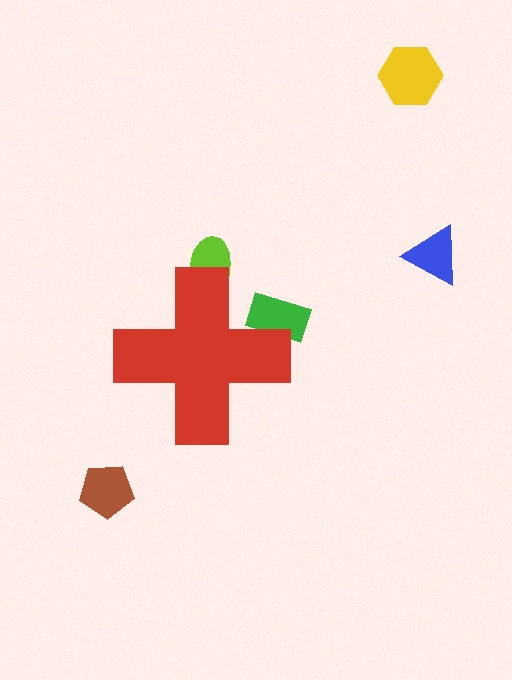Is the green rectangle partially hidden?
Yes, the green rectangle is partially hidden behind the red cross.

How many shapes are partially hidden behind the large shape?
2 shapes are partially hidden.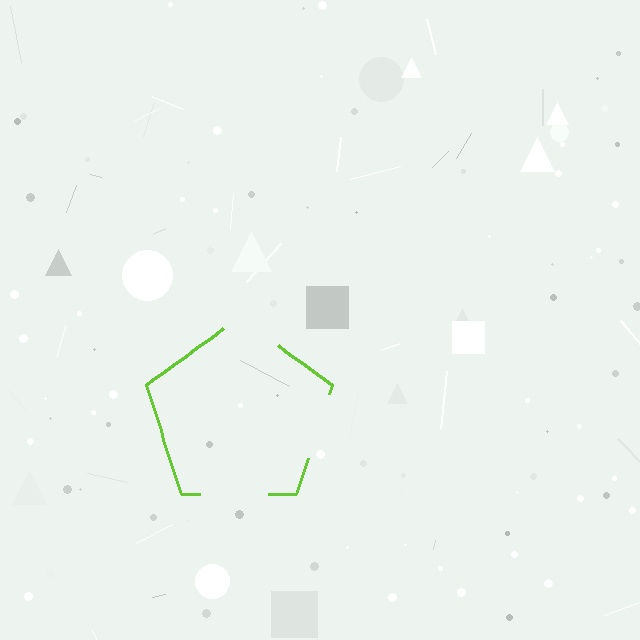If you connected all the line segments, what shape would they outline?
They would outline a pentagon.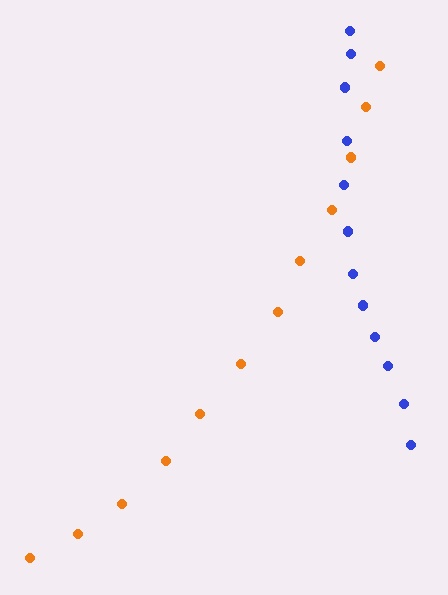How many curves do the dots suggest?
There are 2 distinct paths.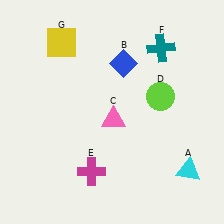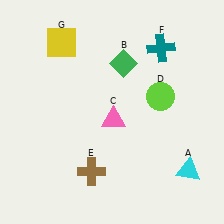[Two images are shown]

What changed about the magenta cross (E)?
In Image 1, E is magenta. In Image 2, it changed to brown.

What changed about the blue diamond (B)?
In Image 1, B is blue. In Image 2, it changed to green.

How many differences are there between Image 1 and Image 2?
There are 2 differences between the two images.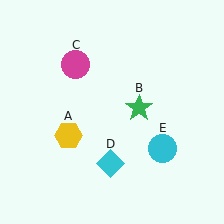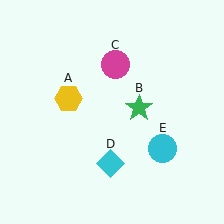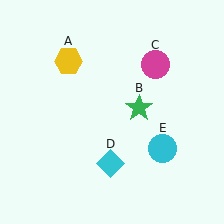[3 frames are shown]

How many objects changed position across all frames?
2 objects changed position: yellow hexagon (object A), magenta circle (object C).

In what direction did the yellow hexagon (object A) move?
The yellow hexagon (object A) moved up.